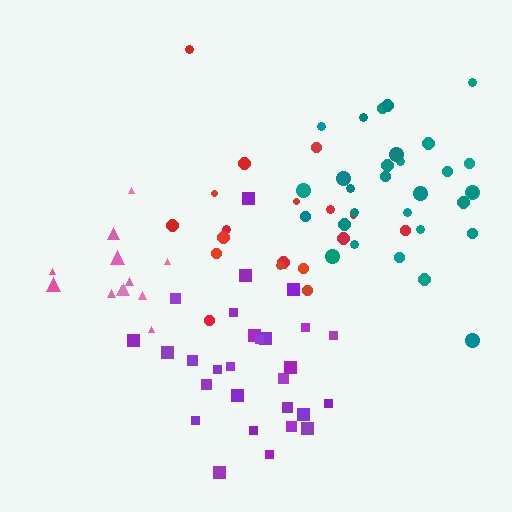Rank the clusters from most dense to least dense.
pink, purple, teal, red.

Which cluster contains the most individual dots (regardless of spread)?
Teal (30).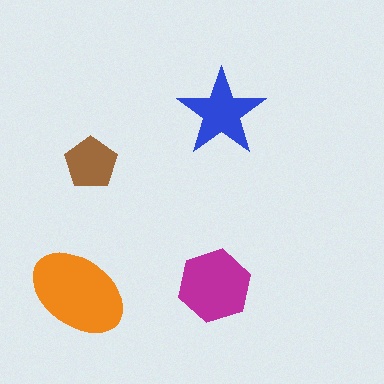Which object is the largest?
The orange ellipse.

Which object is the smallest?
The brown pentagon.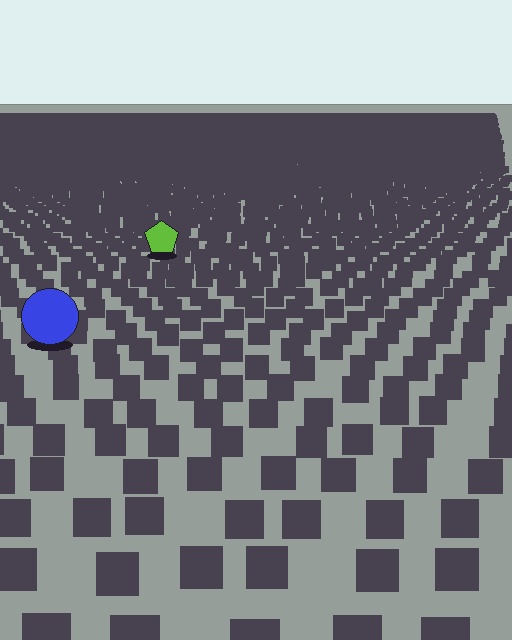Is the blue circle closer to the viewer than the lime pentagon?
Yes. The blue circle is closer — you can tell from the texture gradient: the ground texture is coarser near it.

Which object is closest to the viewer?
The blue circle is closest. The texture marks near it are larger and more spread out.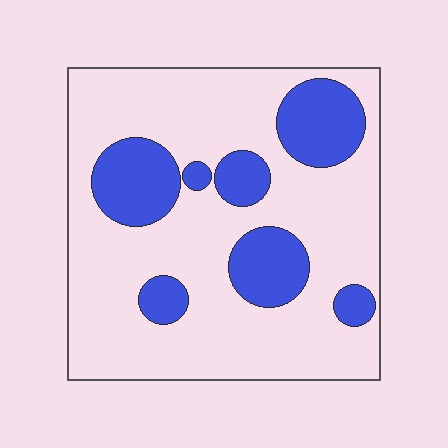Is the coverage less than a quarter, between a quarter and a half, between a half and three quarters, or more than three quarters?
Less than a quarter.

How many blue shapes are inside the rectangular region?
7.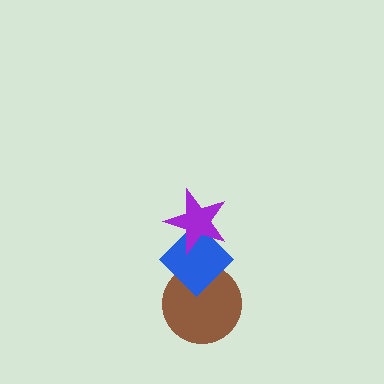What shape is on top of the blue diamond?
The purple star is on top of the blue diamond.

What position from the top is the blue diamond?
The blue diamond is 2nd from the top.